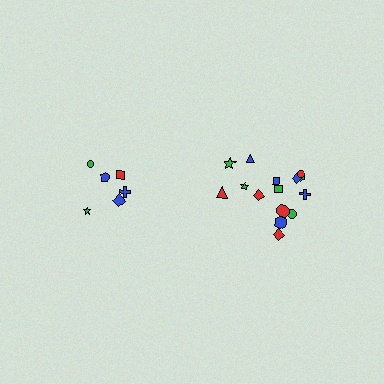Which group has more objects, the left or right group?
The right group.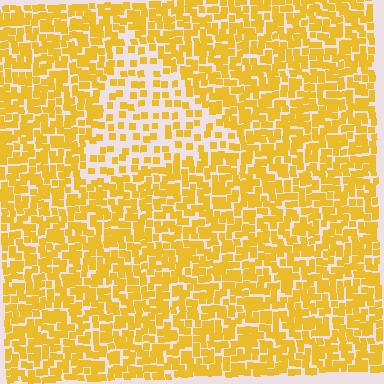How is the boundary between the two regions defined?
The boundary is defined by a change in element density (approximately 2.2x ratio). All elements are the same color, size, and shape.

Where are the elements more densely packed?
The elements are more densely packed outside the triangle boundary.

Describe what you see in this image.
The image contains small yellow elements arranged at two different densities. A triangle-shaped region is visible where the elements are less densely packed than the surrounding area.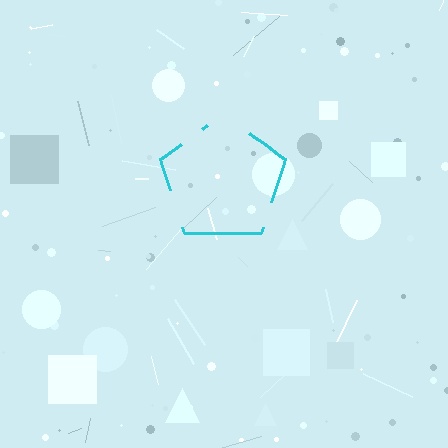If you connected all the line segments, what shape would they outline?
They would outline a pentagon.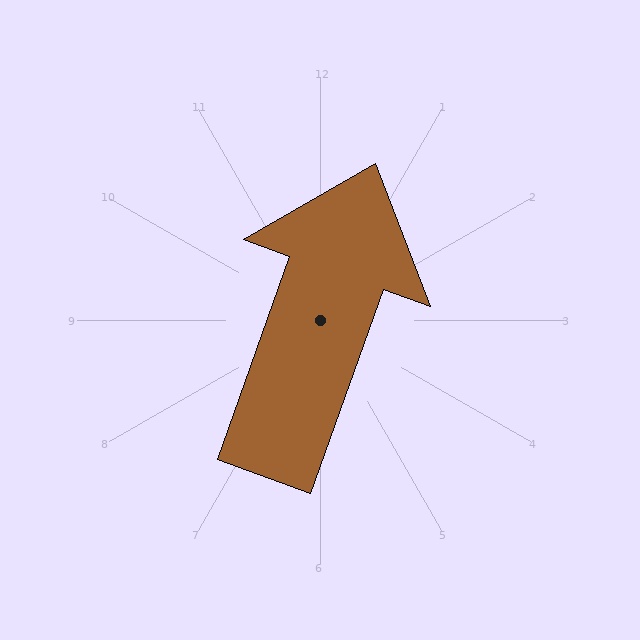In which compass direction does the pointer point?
North.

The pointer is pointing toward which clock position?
Roughly 1 o'clock.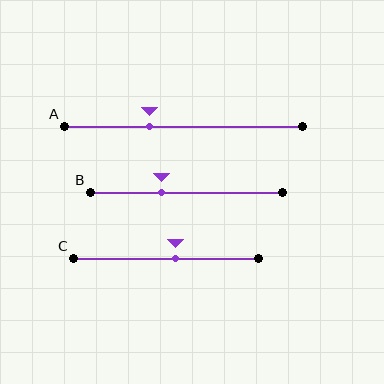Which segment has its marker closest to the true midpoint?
Segment C has its marker closest to the true midpoint.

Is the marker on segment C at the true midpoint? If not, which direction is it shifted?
No, the marker on segment C is shifted to the right by about 5% of the segment length.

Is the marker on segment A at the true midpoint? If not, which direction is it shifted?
No, the marker on segment A is shifted to the left by about 14% of the segment length.